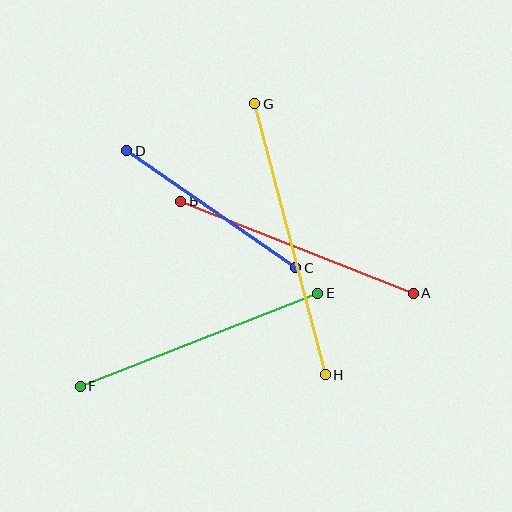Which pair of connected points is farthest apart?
Points G and H are farthest apart.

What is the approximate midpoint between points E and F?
The midpoint is at approximately (199, 340) pixels.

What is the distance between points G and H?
The distance is approximately 280 pixels.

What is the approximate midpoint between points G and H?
The midpoint is at approximately (290, 239) pixels.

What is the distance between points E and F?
The distance is approximately 255 pixels.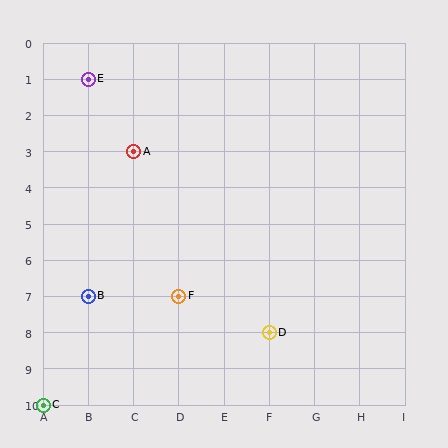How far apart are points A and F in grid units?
Points A and F are 1 column and 4 rows apart (about 4.1 grid units diagonally).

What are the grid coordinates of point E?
Point E is at grid coordinates (B, 1).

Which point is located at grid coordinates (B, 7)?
Point B is at (B, 7).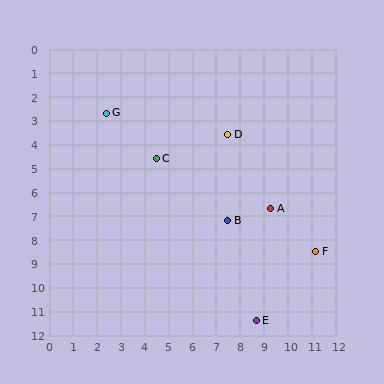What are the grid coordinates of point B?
Point B is at approximately (7.5, 7.2).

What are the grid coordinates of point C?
Point C is at approximately (4.5, 4.6).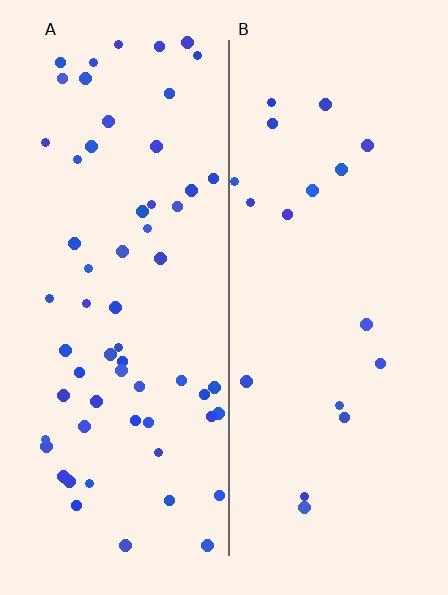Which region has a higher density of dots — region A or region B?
A (the left).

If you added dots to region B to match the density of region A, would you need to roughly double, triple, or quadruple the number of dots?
Approximately triple.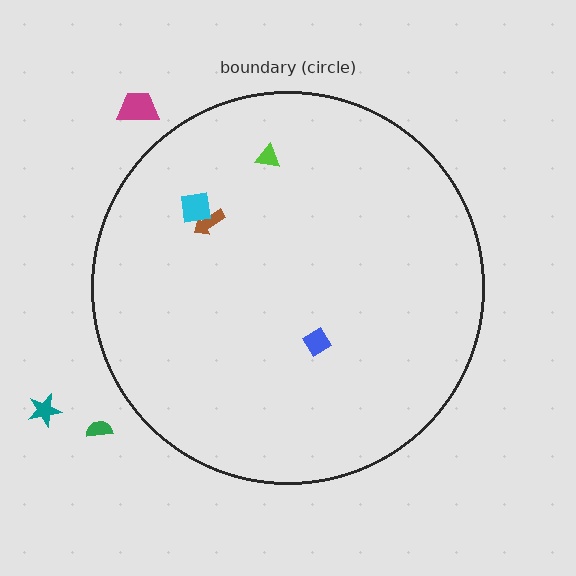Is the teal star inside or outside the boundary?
Outside.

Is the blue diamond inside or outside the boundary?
Inside.